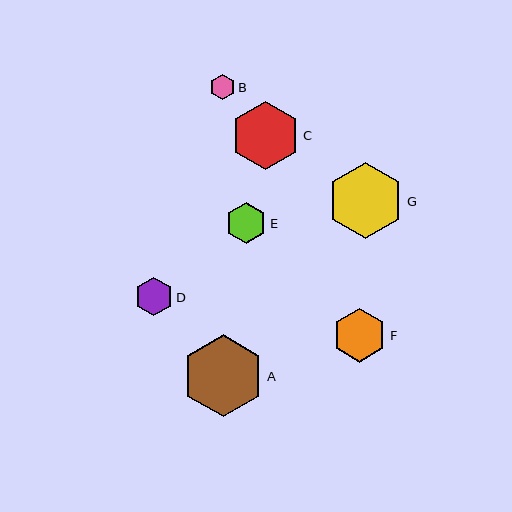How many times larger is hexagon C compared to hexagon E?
Hexagon C is approximately 1.7 times the size of hexagon E.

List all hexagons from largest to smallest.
From largest to smallest: A, G, C, F, E, D, B.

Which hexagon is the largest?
Hexagon A is the largest with a size of approximately 82 pixels.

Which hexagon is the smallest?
Hexagon B is the smallest with a size of approximately 25 pixels.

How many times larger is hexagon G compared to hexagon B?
Hexagon G is approximately 3.0 times the size of hexagon B.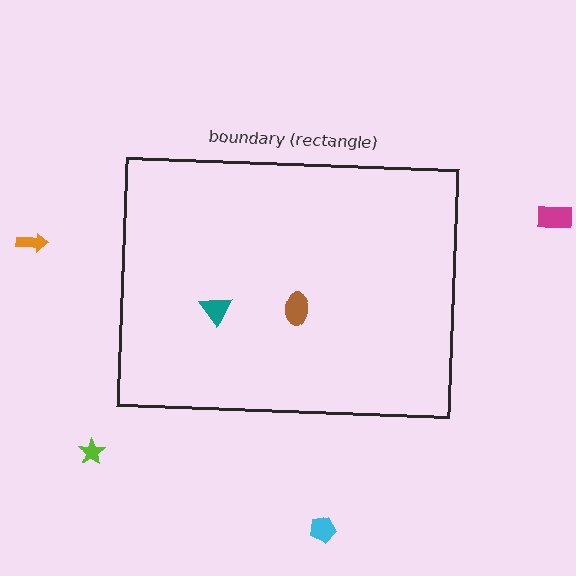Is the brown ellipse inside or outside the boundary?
Inside.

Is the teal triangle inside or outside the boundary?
Inside.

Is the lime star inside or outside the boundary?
Outside.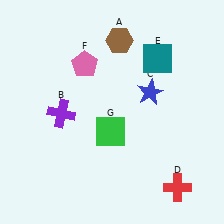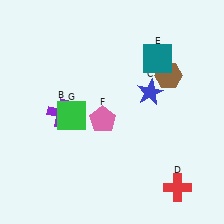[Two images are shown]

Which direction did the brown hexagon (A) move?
The brown hexagon (A) moved right.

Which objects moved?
The objects that moved are: the brown hexagon (A), the pink pentagon (F), the green square (G).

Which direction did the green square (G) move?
The green square (G) moved left.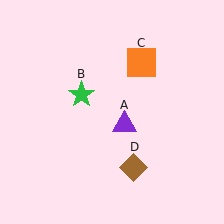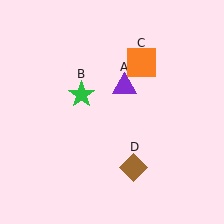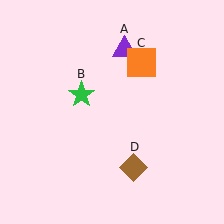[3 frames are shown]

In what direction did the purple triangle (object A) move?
The purple triangle (object A) moved up.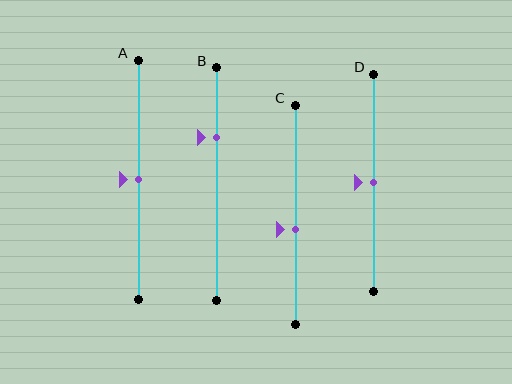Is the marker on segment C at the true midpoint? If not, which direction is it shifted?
No, the marker on segment C is shifted downward by about 7% of the segment length.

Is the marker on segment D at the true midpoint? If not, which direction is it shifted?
Yes, the marker on segment D is at the true midpoint.